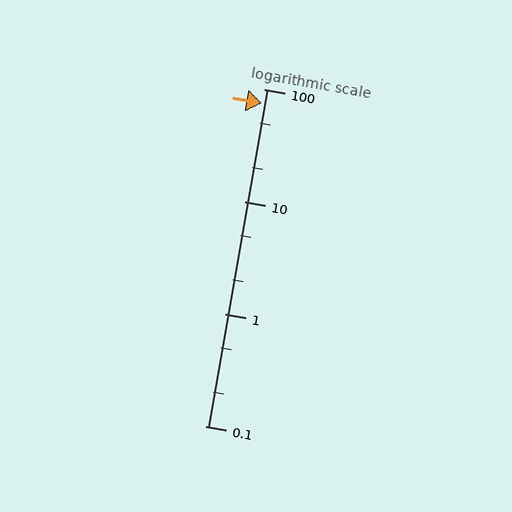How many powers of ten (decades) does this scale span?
The scale spans 3 decades, from 0.1 to 100.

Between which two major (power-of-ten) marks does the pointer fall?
The pointer is between 10 and 100.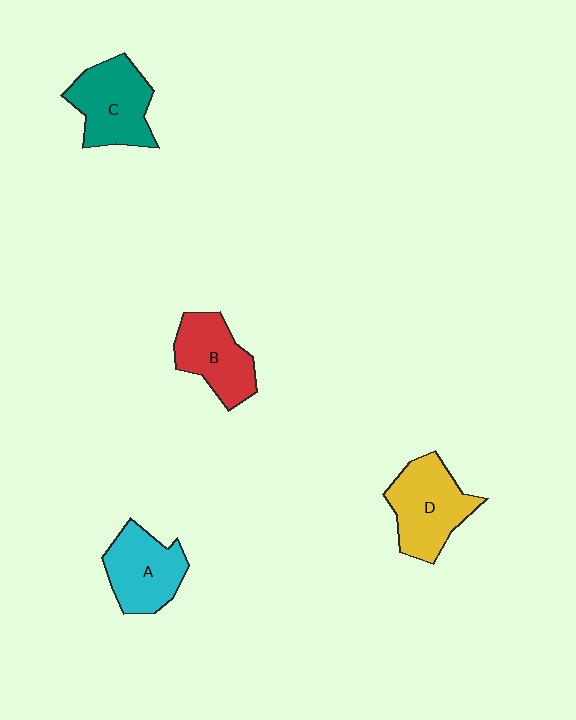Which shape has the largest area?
Shape D (yellow).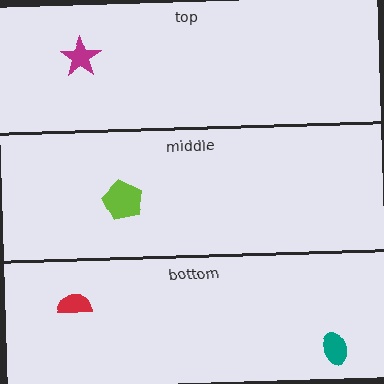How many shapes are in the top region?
1.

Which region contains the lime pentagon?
The middle region.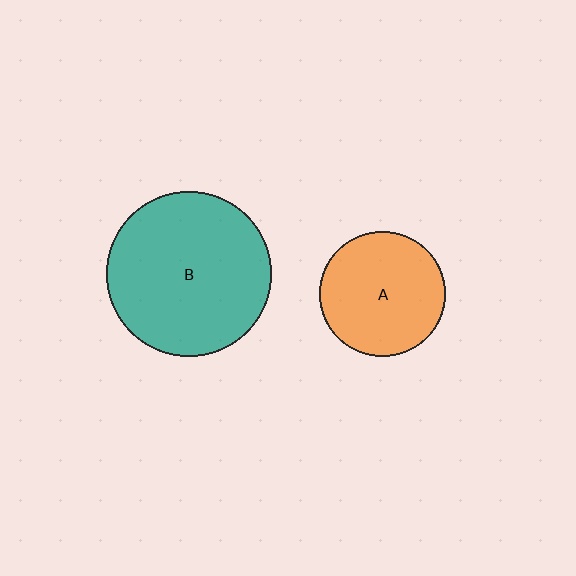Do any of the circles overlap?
No, none of the circles overlap.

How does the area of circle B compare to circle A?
Approximately 1.7 times.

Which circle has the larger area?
Circle B (teal).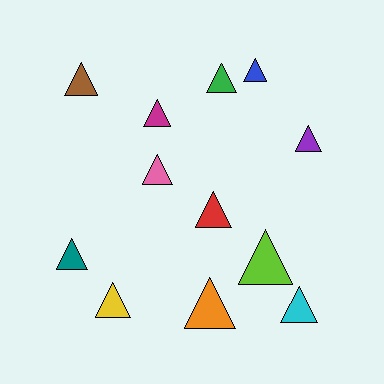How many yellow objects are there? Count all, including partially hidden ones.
There is 1 yellow object.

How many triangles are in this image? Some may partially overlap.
There are 12 triangles.